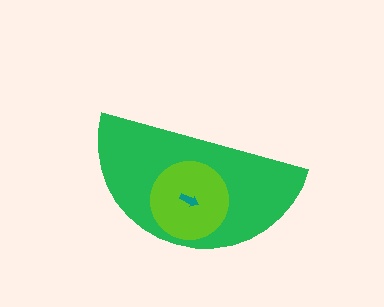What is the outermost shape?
The green semicircle.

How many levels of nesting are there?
3.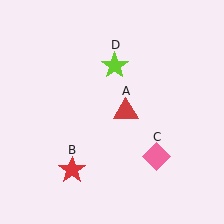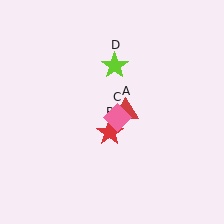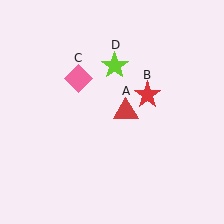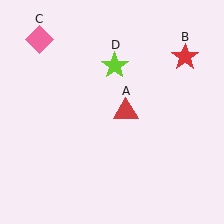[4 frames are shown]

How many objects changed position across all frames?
2 objects changed position: red star (object B), pink diamond (object C).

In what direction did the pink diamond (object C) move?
The pink diamond (object C) moved up and to the left.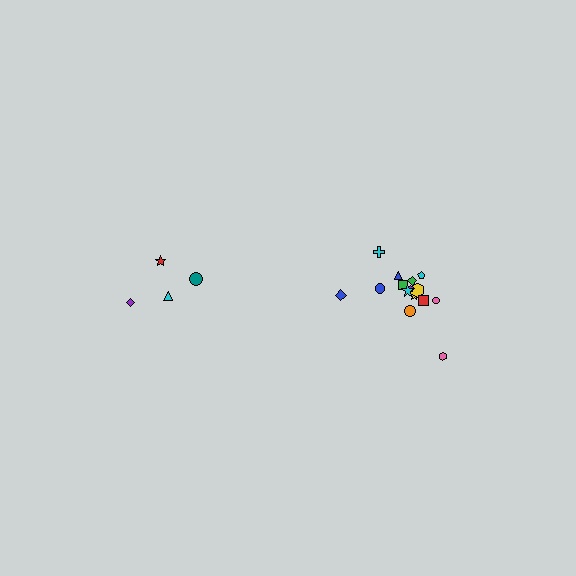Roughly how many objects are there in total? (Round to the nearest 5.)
Roughly 20 objects in total.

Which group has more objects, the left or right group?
The right group.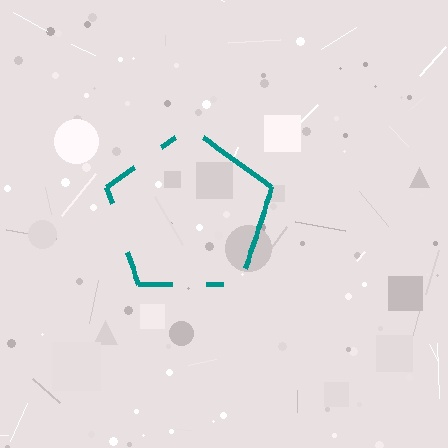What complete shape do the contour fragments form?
The contour fragments form a pentagon.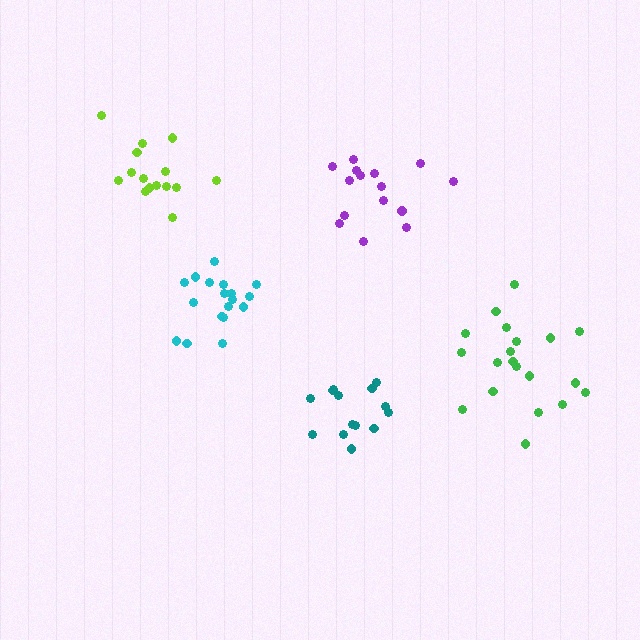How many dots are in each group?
Group 1: 15 dots, Group 2: 15 dots, Group 3: 14 dots, Group 4: 20 dots, Group 5: 18 dots (82 total).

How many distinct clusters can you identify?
There are 5 distinct clusters.